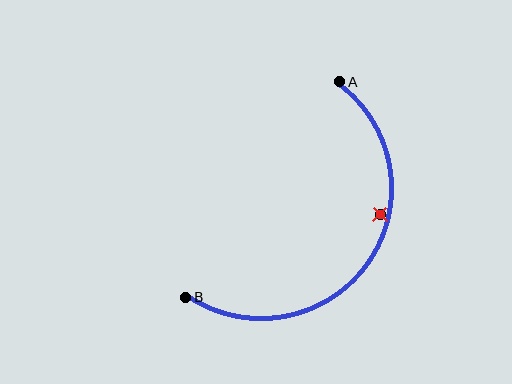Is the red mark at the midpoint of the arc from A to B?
No — the red mark does not lie on the arc at all. It sits slightly inside the curve.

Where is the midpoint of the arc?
The arc midpoint is the point on the curve farthest from the straight line joining A and B. It sits below and to the right of that line.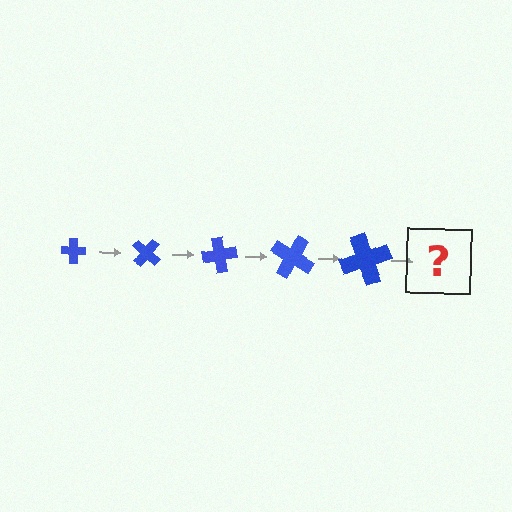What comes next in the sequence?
The next element should be a cross, larger than the previous one and rotated 200 degrees from the start.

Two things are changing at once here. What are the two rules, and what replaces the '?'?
The two rules are that the cross grows larger each step and it rotates 40 degrees each step. The '?' should be a cross, larger than the previous one and rotated 200 degrees from the start.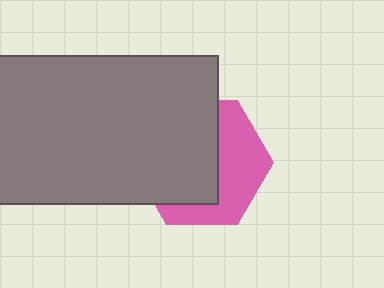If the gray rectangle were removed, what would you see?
You would see the complete pink hexagon.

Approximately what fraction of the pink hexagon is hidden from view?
Roughly 58% of the pink hexagon is hidden behind the gray rectangle.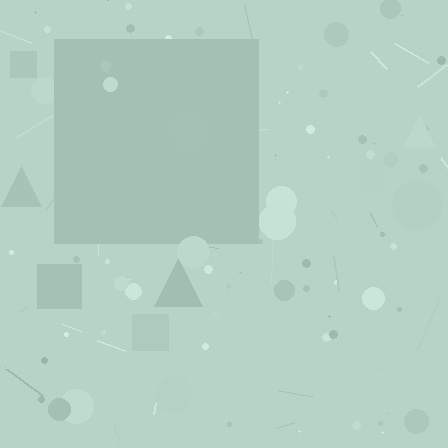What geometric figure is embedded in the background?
A square is embedded in the background.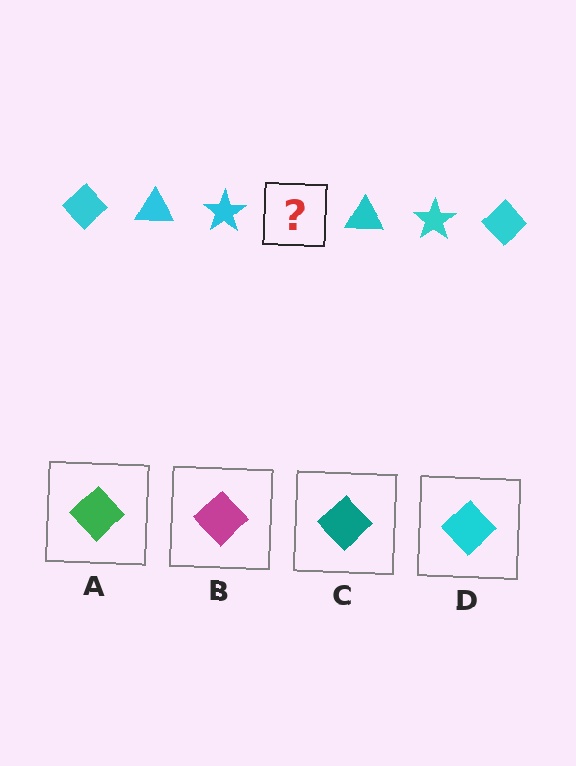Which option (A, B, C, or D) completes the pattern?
D.